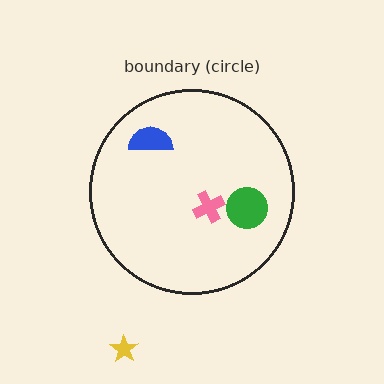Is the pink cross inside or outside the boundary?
Inside.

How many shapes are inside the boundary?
3 inside, 1 outside.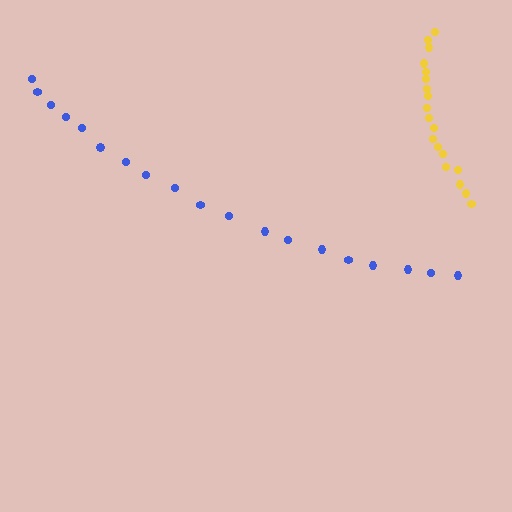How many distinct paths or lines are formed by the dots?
There are 2 distinct paths.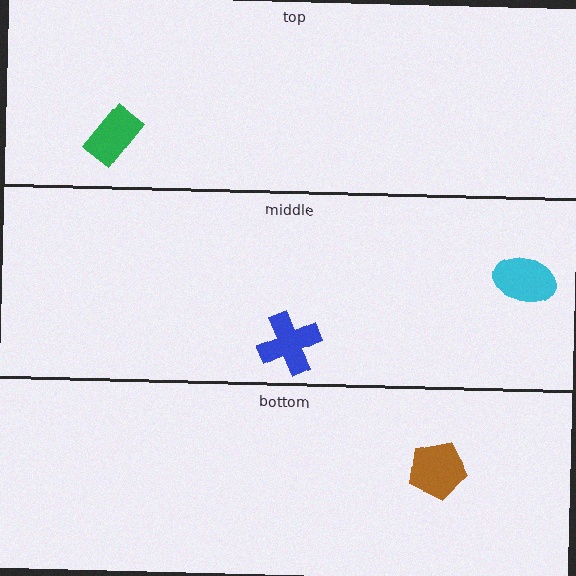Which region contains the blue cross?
The middle region.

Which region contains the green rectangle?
The top region.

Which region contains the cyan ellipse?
The middle region.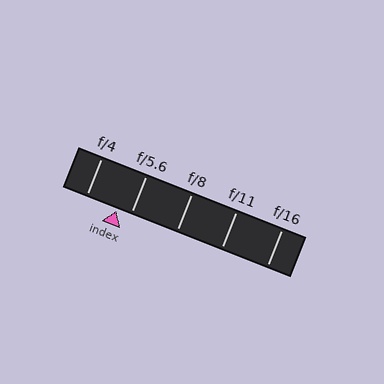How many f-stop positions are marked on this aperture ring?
There are 5 f-stop positions marked.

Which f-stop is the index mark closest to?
The index mark is closest to f/5.6.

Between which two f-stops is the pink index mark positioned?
The index mark is between f/4 and f/5.6.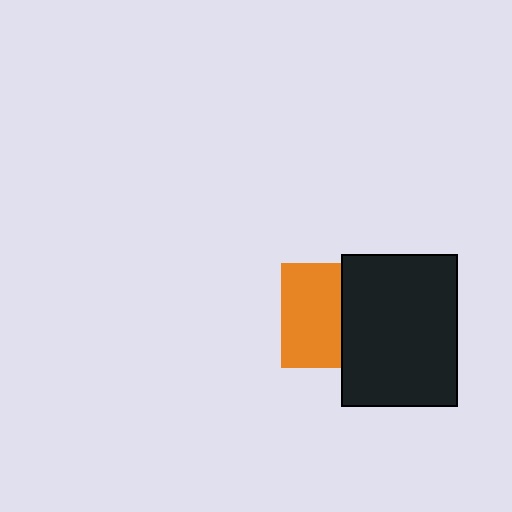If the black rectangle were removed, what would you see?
You would see the complete orange square.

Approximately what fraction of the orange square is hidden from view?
Roughly 43% of the orange square is hidden behind the black rectangle.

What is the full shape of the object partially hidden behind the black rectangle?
The partially hidden object is an orange square.